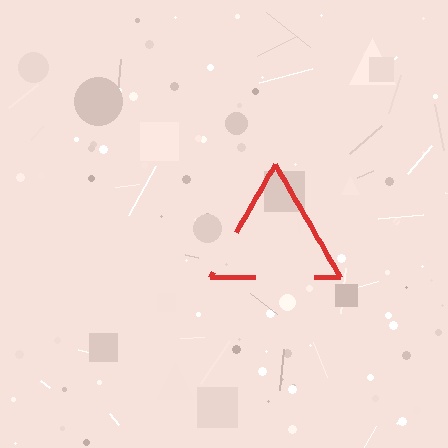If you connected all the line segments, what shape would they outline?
They would outline a triangle.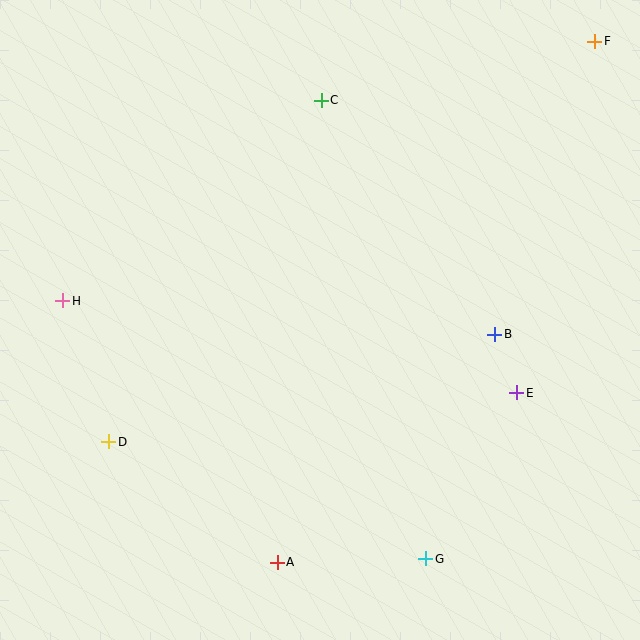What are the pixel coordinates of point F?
Point F is at (595, 41).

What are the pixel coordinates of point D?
Point D is at (109, 442).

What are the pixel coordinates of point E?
Point E is at (517, 393).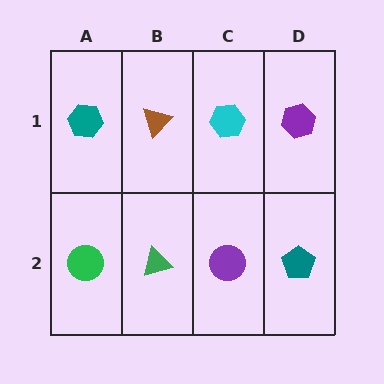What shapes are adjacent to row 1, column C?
A purple circle (row 2, column C), a brown triangle (row 1, column B), a purple hexagon (row 1, column D).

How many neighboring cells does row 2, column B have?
3.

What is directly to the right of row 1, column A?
A brown triangle.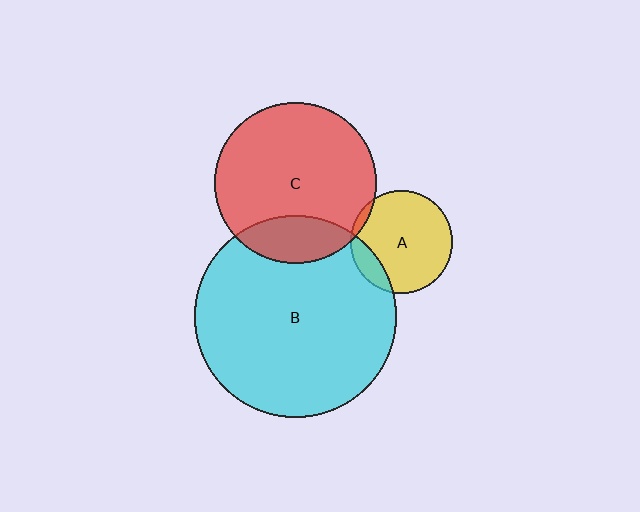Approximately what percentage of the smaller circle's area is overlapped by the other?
Approximately 20%.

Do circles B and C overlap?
Yes.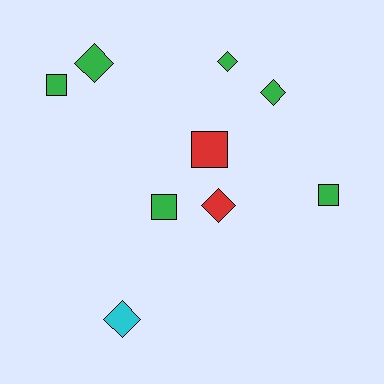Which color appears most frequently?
Green, with 6 objects.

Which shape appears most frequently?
Diamond, with 5 objects.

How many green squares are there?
There are 3 green squares.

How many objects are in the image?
There are 9 objects.